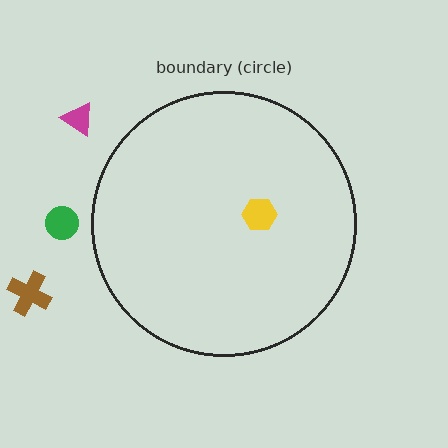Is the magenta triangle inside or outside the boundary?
Outside.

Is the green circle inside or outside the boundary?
Outside.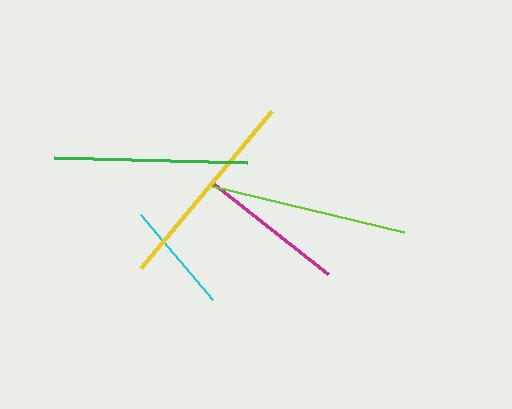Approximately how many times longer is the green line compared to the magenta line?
The green line is approximately 1.3 times the length of the magenta line.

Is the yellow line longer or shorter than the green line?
The yellow line is longer than the green line.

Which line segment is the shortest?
The cyan line is the shortest at approximately 111 pixels.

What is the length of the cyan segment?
The cyan segment is approximately 111 pixels long.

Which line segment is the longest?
The yellow line is the longest at approximately 205 pixels.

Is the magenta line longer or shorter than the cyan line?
The magenta line is longer than the cyan line.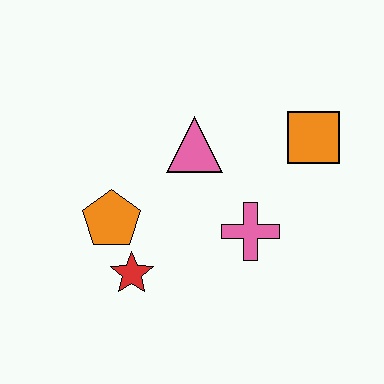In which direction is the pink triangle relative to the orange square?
The pink triangle is to the left of the orange square.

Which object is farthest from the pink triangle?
The red star is farthest from the pink triangle.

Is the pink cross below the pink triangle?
Yes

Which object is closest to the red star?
The orange pentagon is closest to the red star.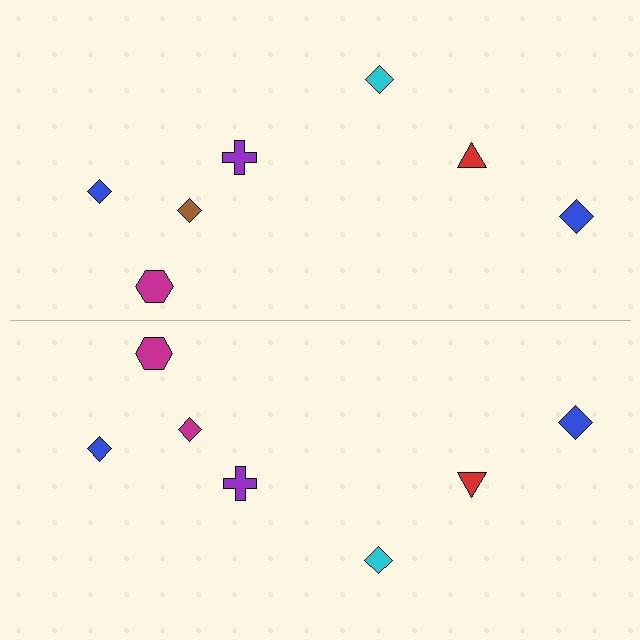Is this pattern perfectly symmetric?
No, the pattern is not perfectly symmetric. The magenta diamond on the bottom side breaks the symmetry — its mirror counterpart is brown.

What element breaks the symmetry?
The magenta diamond on the bottom side breaks the symmetry — its mirror counterpart is brown.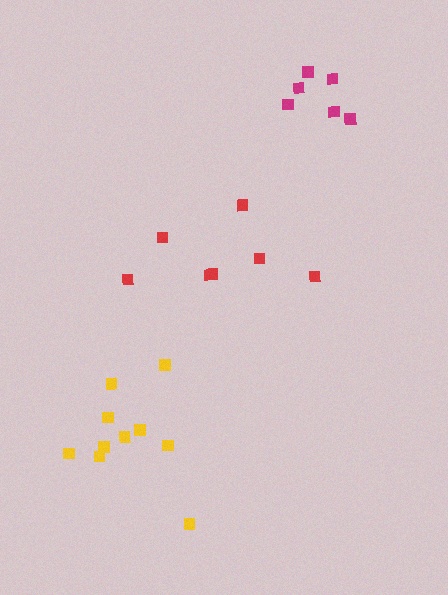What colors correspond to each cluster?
The clusters are colored: magenta, red, yellow.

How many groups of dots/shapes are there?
There are 3 groups.